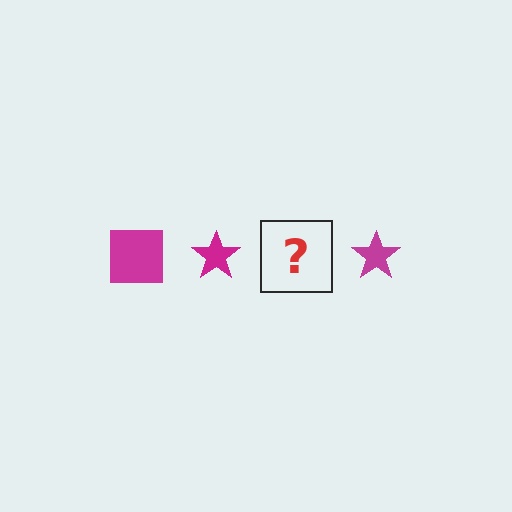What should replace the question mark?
The question mark should be replaced with a magenta square.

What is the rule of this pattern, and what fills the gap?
The rule is that the pattern cycles through square, star shapes in magenta. The gap should be filled with a magenta square.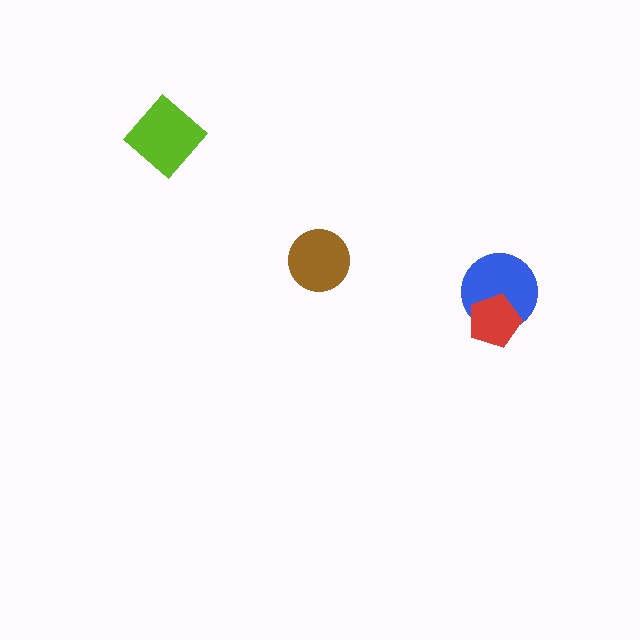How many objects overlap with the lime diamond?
0 objects overlap with the lime diamond.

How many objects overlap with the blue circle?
1 object overlaps with the blue circle.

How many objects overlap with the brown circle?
0 objects overlap with the brown circle.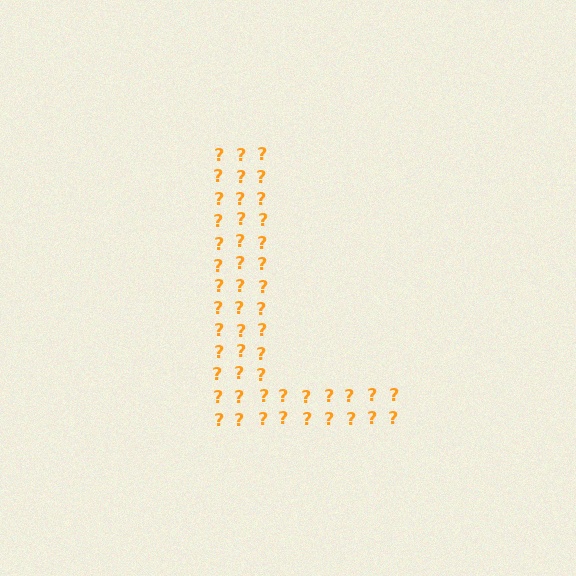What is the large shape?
The large shape is the letter L.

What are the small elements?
The small elements are question marks.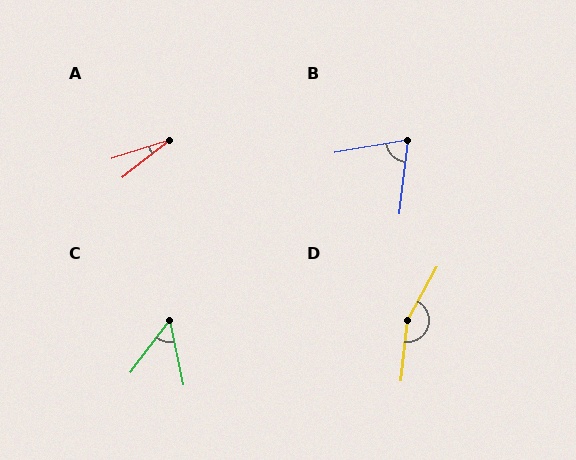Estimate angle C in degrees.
Approximately 49 degrees.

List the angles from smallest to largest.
A (20°), C (49°), B (74°), D (158°).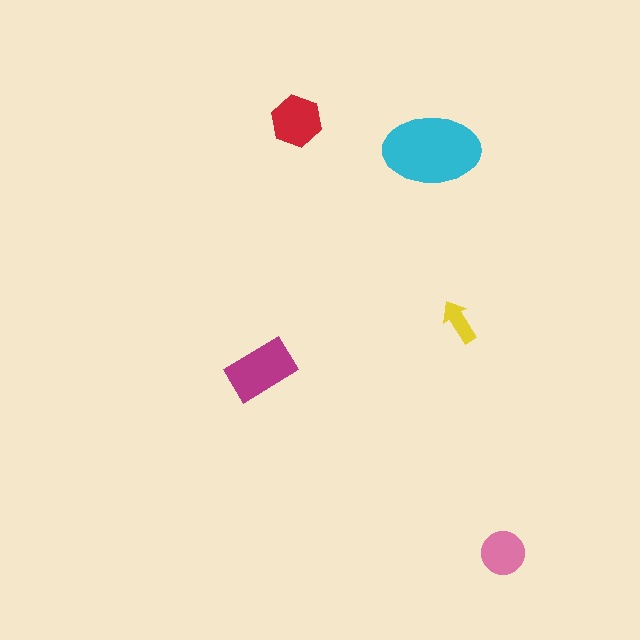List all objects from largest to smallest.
The cyan ellipse, the magenta rectangle, the red hexagon, the pink circle, the yellow arrow.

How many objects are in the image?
There are 5 objects in the image.